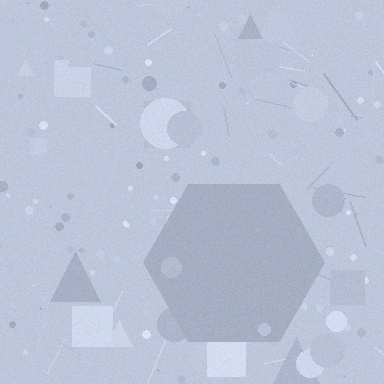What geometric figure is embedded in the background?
A hexagon is embedded in the background.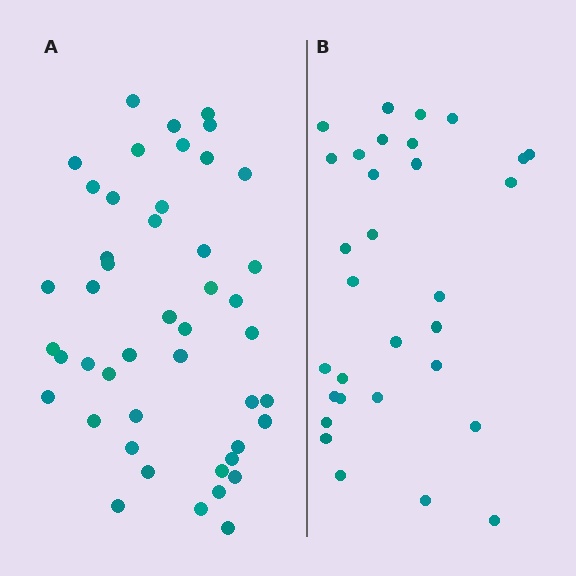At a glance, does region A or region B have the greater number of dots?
Region A (the left region) has more dots.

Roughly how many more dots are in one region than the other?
Region A has approximately 15 more dots than region B.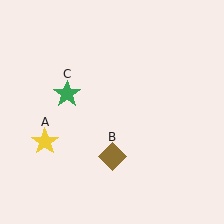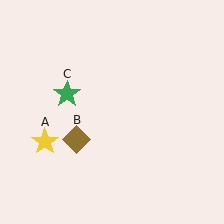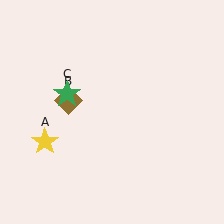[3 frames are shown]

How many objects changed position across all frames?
1 object changed position: brown diamond (object B).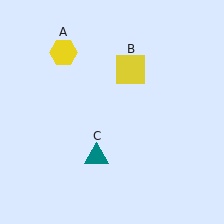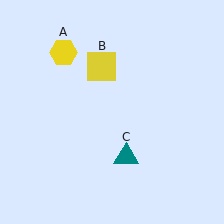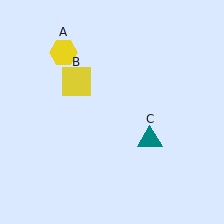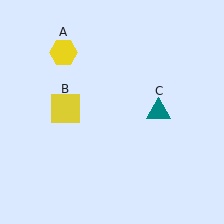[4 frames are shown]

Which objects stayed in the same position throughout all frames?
Yellow hexagon (object A) remained stationary.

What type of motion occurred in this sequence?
The yellow square (object B), teal triangle (object C) rotated counterclockwise around the center of the scene.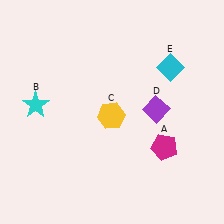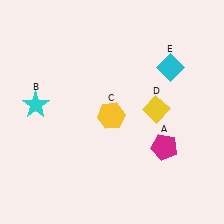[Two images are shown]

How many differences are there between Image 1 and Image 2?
There is 1 difference between the two images.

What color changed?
The diamond (D) changed from purple in Image 1 to yellow in Image 2.